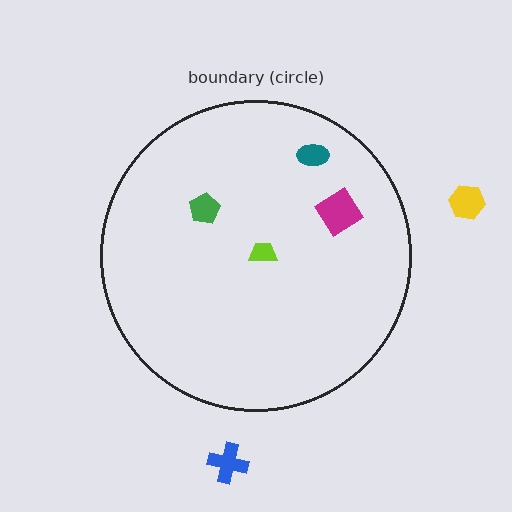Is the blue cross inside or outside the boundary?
Outside.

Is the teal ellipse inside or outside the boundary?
Inside.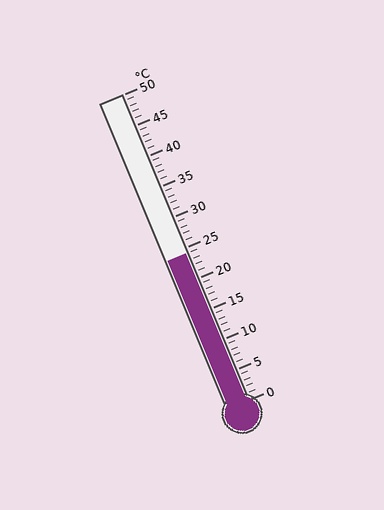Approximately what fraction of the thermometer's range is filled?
The thermometer is filled to approximately 50% of its range.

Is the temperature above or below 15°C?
The temperature is above 15°C.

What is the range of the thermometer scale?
The thermometer scale ranges from 0°C to 50°C.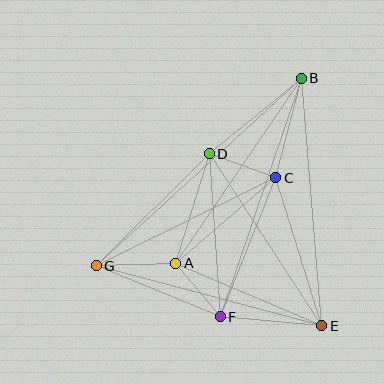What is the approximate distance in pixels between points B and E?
The distance between B and E is approximately 249 pixels.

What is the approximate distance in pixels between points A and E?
The distance between A and E is approximately 159 pixels.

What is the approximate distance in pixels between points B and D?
The distance between B and D is approximately 119 pixels.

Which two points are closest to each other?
Points A and F are closest to each other.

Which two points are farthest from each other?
Points B and G are farthest from each other.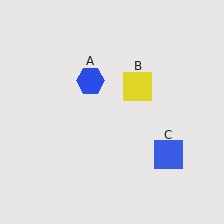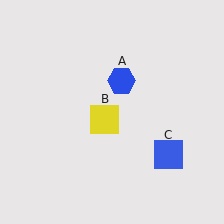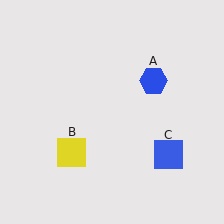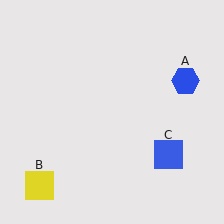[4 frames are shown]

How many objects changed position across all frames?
2 objects changed position: blue hexagon (object A), yellow square (object B).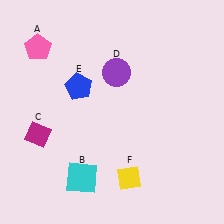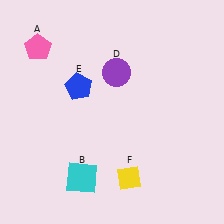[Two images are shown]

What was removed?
The magenta diamond (C) was removed in Image 2.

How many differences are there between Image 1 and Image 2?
There is 1 difference between the two images.